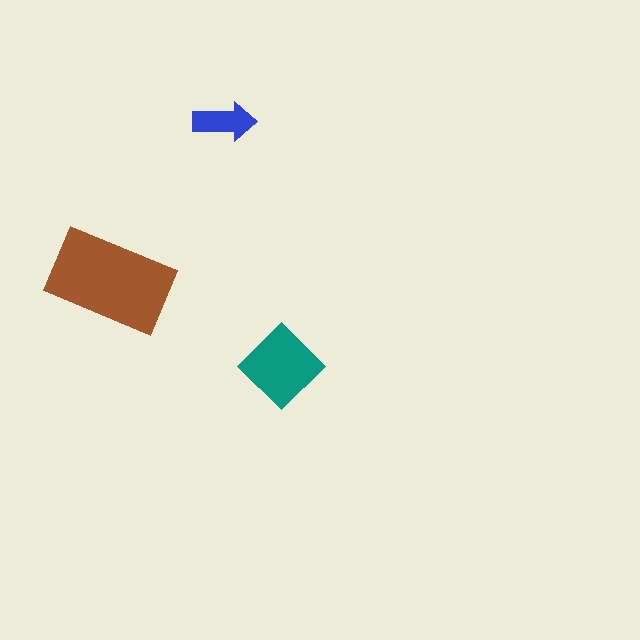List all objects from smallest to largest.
The blue arrow, the teal diamond, the brown rectangle.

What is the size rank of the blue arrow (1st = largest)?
3rd.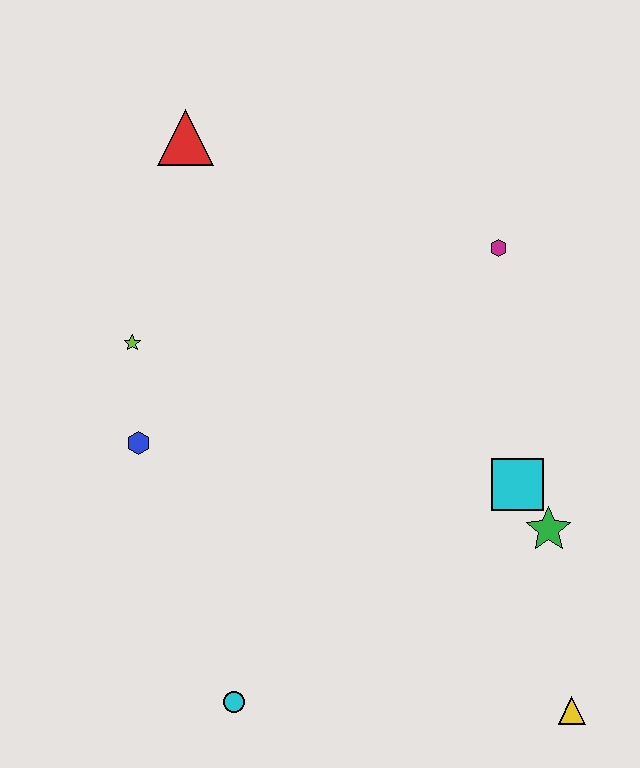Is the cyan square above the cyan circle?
Yes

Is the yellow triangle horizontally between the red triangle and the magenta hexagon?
No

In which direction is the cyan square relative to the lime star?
The cyan square is to the right of the lime star.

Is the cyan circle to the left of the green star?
Yes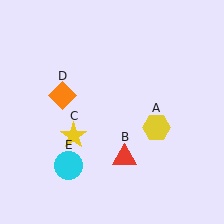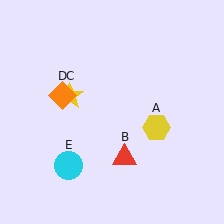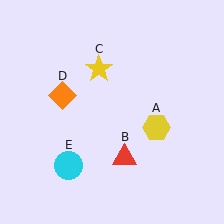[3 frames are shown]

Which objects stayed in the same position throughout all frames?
Yellow hexagon (object A) and red triangle (object B) and orange diamond (object D) and cyan circle (object E) remained stationary.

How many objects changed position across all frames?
1 object changed position: yellow star (object C).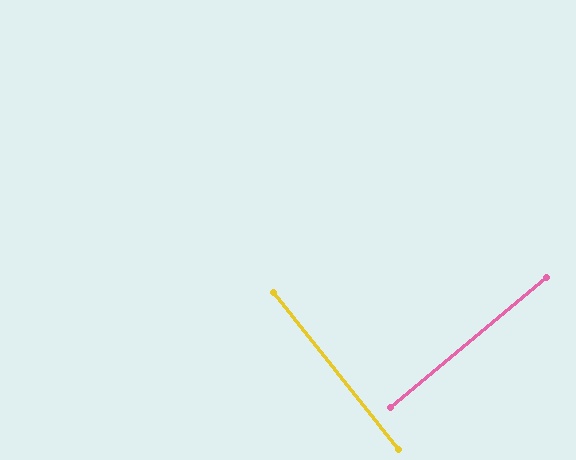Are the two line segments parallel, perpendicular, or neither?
Perpendicular — they meet at approximately 89°.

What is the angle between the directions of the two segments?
Approximately 89 degrees.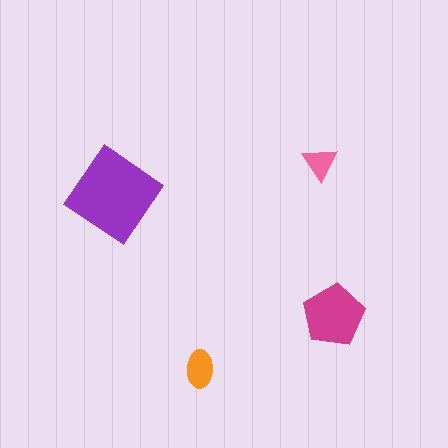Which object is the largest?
The purple diamond.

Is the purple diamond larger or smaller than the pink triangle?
Larger.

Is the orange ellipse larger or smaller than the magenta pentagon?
Smaller.